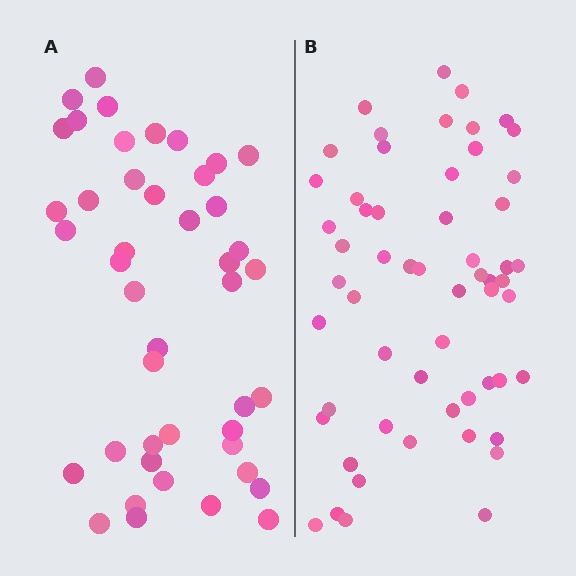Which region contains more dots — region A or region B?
Region B (the right region) has more dots.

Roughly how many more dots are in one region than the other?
Region B has approximately 15 more dots than region A.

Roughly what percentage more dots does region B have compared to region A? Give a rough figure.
About 30% more.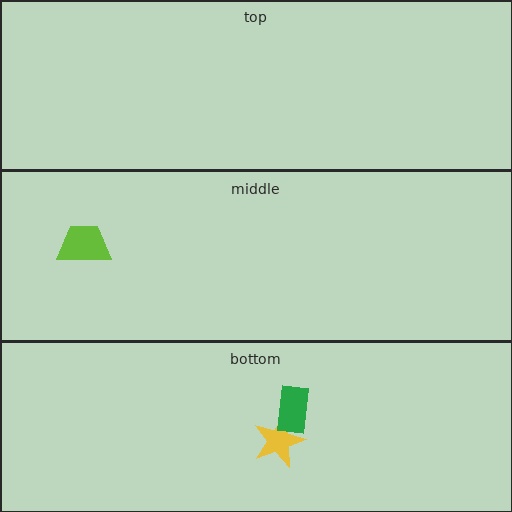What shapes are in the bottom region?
The yellow star, the green rectangle.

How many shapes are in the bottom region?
2.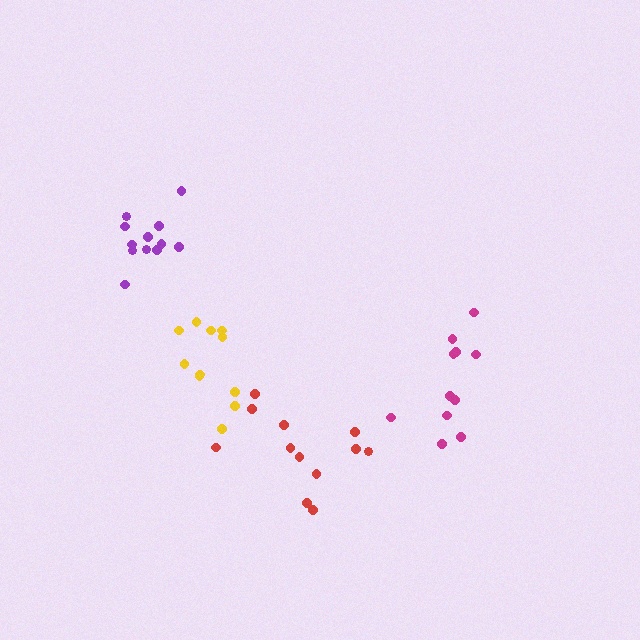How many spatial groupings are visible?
There are 4 spatial groupings.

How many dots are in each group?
Group 1: 11 dots, Group 2: 12 dots, Group 3: 11 dots, Group 4: 12 dots (46 total).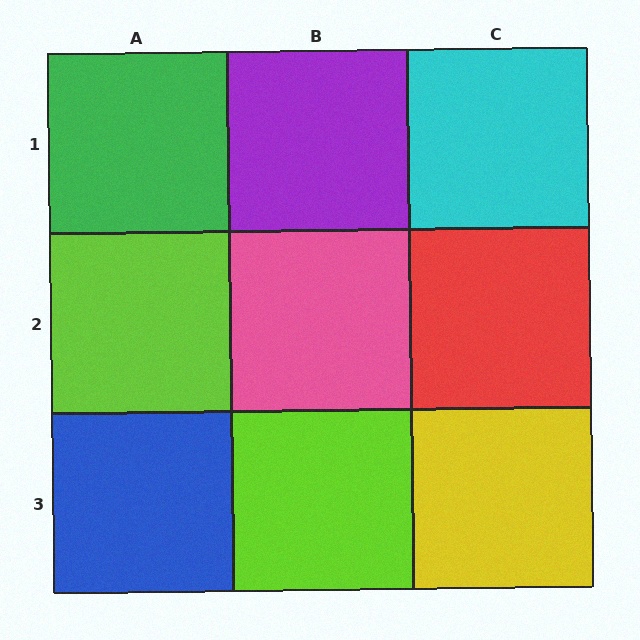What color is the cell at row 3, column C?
Yellow.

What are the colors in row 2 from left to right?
Lime, pink, red.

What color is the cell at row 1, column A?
Green.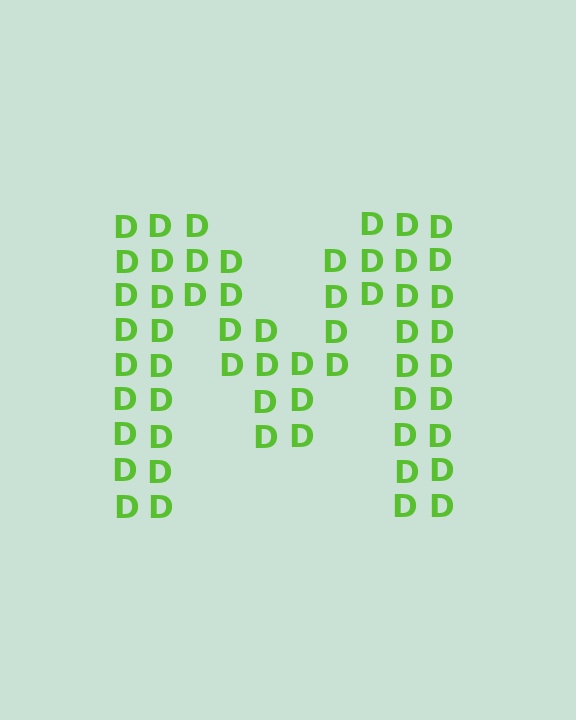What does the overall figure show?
The overall figure shows the letter M.